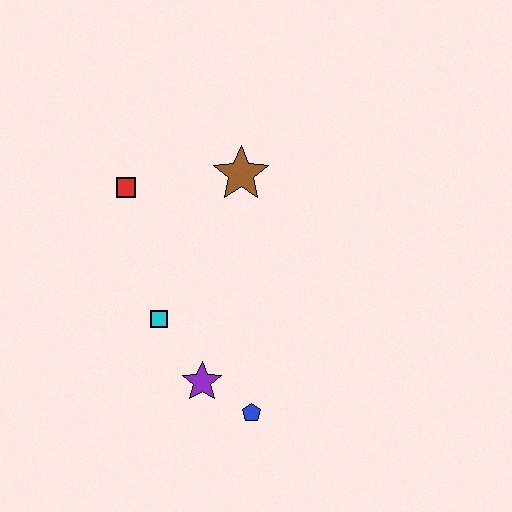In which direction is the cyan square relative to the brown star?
The cyan square is below the brown star.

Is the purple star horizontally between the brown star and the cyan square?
Yes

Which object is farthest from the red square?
The blue pentagon is farthest from the red square.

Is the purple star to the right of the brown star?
No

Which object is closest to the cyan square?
The purple star is closest to the cyan square.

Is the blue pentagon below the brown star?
Yes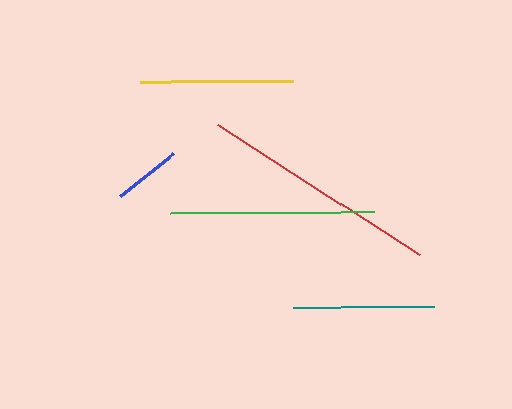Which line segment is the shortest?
The blue line is the shortest at approximately 68 pixels.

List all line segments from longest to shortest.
From longest to shortest: red, green, yellow, teal, blue.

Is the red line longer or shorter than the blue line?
The red line is longer than the blue line.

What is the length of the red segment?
The red segment is approximately 241 pixels long.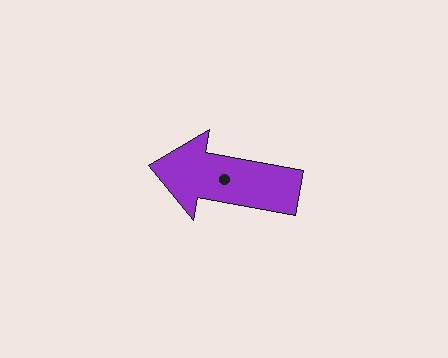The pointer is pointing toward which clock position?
Roughly 9 o'clock.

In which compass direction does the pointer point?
West.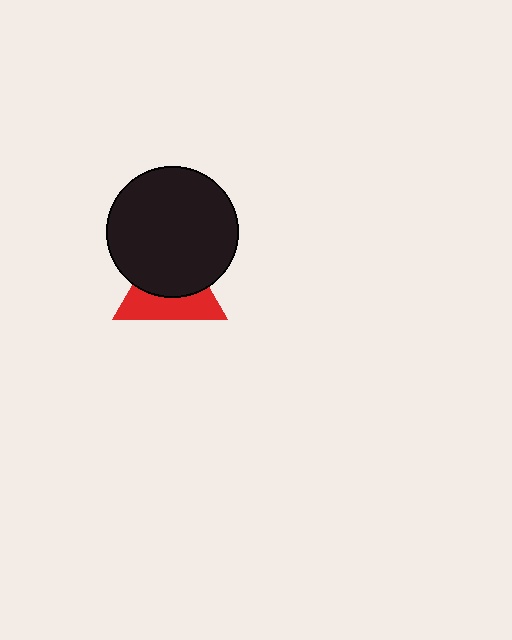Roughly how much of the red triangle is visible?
About half of it is visible (roughly 45%).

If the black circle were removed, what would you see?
You would see the complete red triangle.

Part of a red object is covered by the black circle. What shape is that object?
It is a triangle.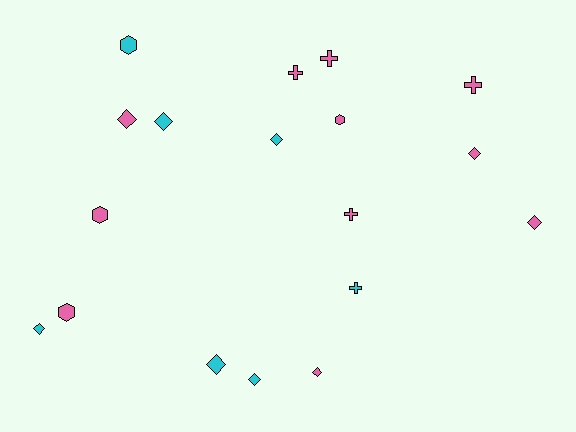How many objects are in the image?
There are 18 objects.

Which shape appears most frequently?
Diamond, with 9 objects.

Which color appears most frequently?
Pink, with 11 objects.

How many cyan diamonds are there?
There are 5 cyan diamonds.